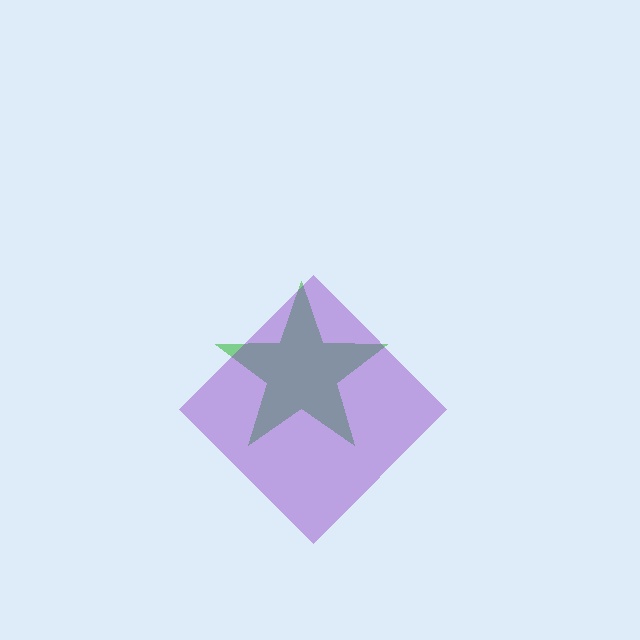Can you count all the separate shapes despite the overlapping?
Yes, there are 2 separate shapes.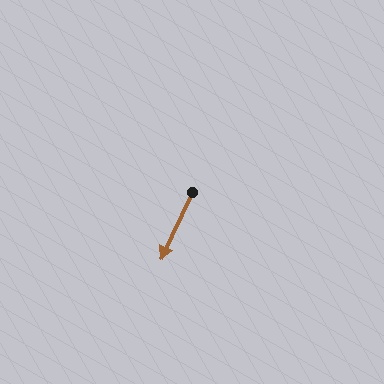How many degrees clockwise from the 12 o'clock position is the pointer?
Approximately 205 degrees.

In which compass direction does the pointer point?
Southwest.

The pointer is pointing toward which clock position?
Roughly 7 o'clock.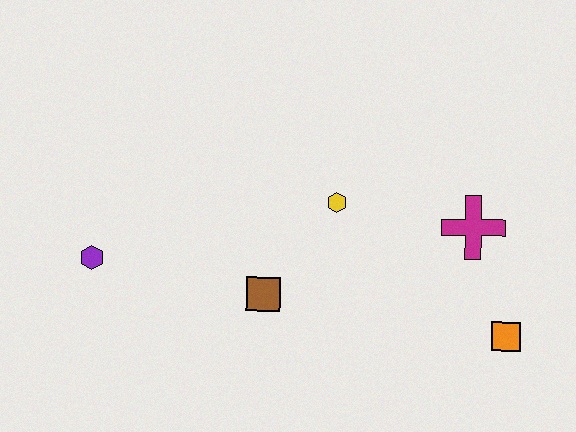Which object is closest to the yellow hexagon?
The brown square is closest to the yellow hexagon.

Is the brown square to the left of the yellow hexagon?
Yes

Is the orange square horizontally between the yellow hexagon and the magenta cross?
No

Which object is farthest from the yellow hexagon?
The purple hexagon is farthest from the yellow hexagon.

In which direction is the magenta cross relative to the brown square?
The magenta cross is to the right of the brown square.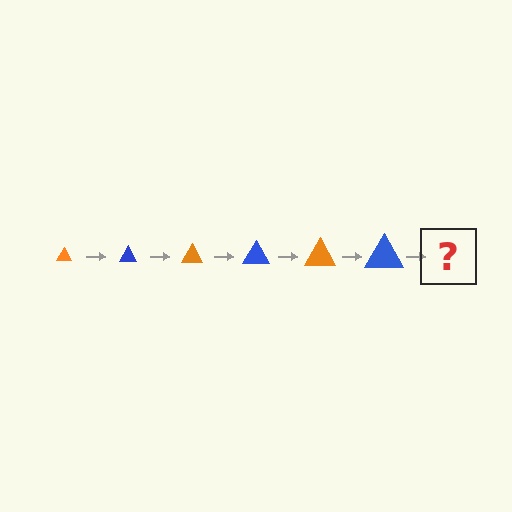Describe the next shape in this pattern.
It should be an orange triangle, larger than the previous one.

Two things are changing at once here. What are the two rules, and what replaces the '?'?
The two rules are that the triangle grows larger each step and the color cycles through orange and blue. The '?' should be an orange triangle, larger than the previous one.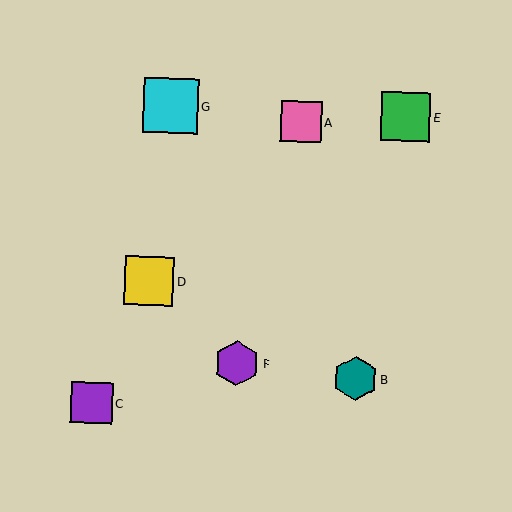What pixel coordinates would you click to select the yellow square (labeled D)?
Click at (149, 281) to select the yellow square D.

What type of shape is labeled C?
Shape C is a purple square.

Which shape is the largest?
The cyan square (labeled G) is the largest.